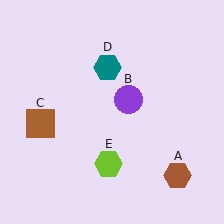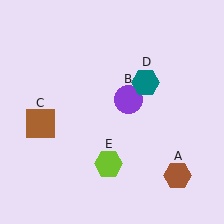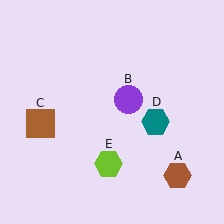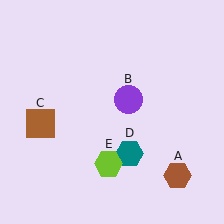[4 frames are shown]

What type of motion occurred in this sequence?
The teal hexagon (object D) rotated clockwise around the center of the scene.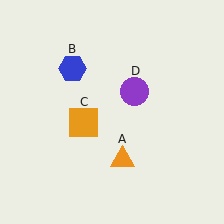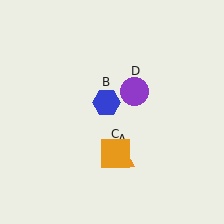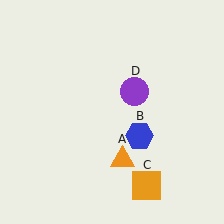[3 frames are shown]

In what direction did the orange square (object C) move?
The orange square (object C) moved down and to the right.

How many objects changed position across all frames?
2 objects changed position: blue hexagon (object B), orange square (object C).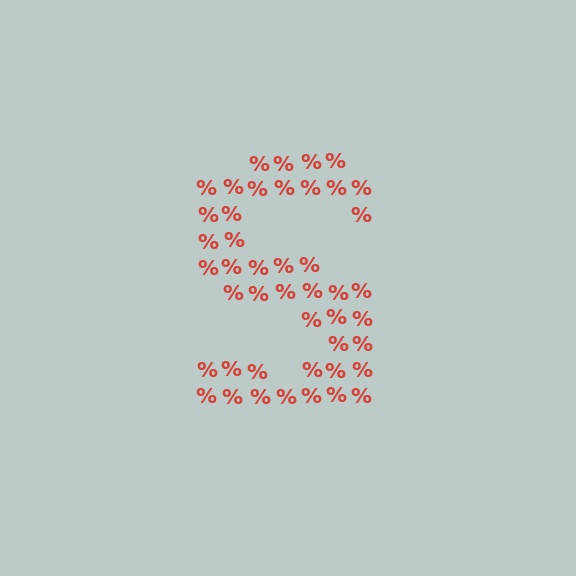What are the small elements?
The small elements are percent signs.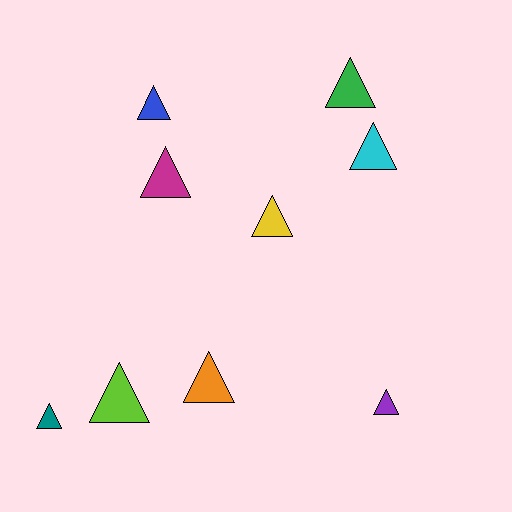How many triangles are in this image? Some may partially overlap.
There are 9 triangles.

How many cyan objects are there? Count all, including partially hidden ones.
There is 1 cyan object.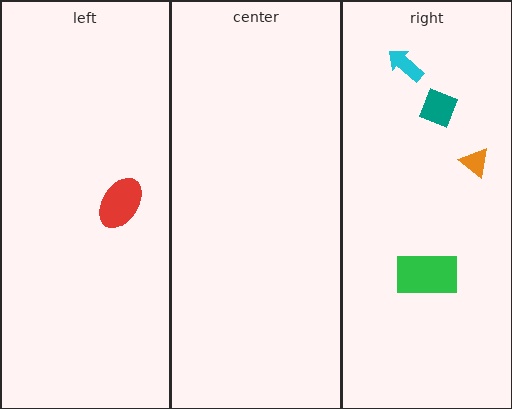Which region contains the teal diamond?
The right region.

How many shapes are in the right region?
4.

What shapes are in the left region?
The red ellipse.